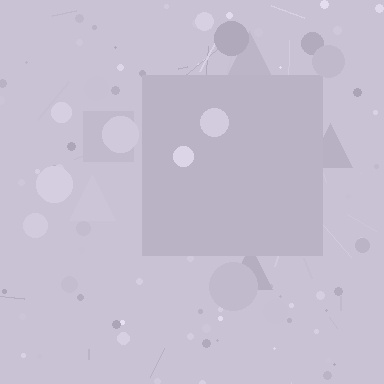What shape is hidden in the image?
A square is hidden in the image.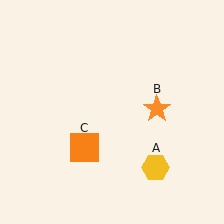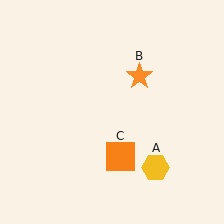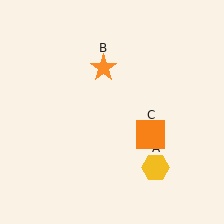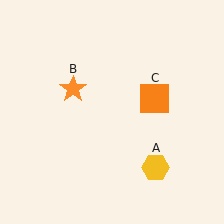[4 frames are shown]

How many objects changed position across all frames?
2 objects changed position: orange star (object B), orange square (object C).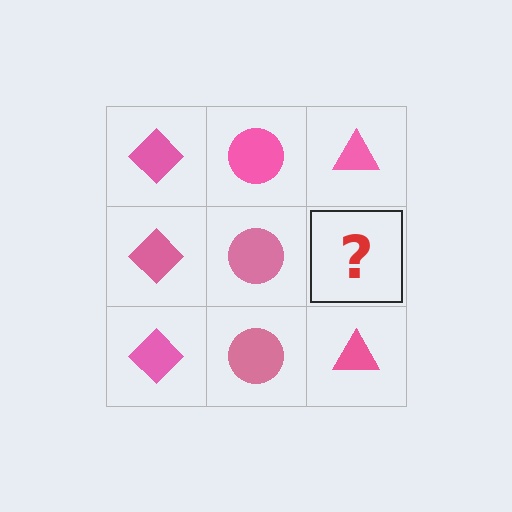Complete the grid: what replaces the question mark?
The question mark should be replaced with a pink triangle.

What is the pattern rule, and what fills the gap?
The rule is that each column has a consistent shape. The gap should be filled with a pink triangle.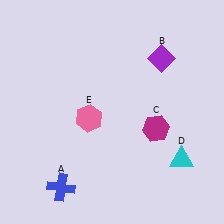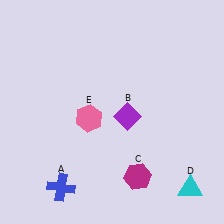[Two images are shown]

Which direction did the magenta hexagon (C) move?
The magenta hexagon (C) moved down.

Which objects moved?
The objects that moved are: the purple diamond (B), the magenta hexagon (C), the cyan triangle (D).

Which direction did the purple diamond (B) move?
The purple diamond (B) moved down.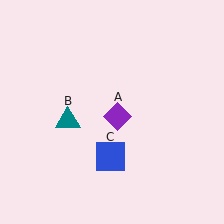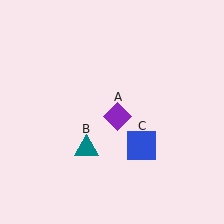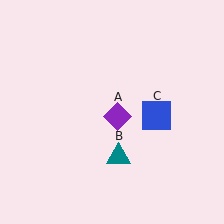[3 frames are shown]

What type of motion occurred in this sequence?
The teal triangle (object B), blue square (object C) rotated counterclockwise around the center of the scene.